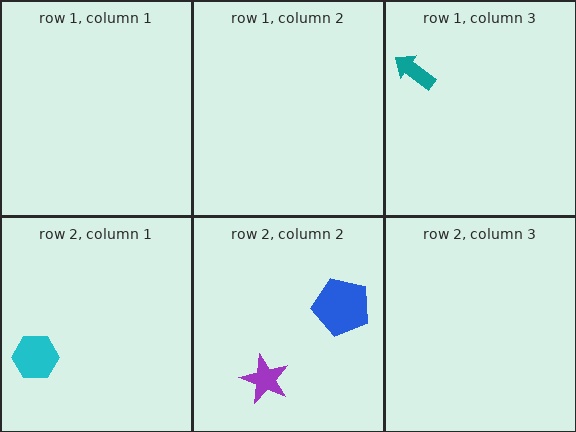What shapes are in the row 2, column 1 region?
The cyan hexagon.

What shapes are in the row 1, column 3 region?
The teal arrow.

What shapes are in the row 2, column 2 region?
The purple star, the blue pentagon.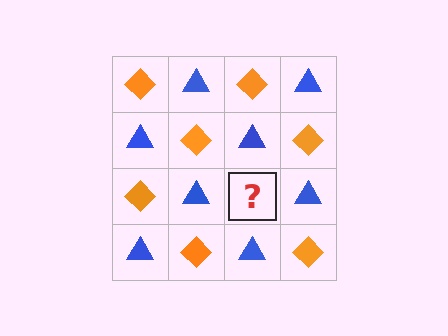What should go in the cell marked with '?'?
The missing cell should contain an orange diamond.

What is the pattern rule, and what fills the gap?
The rule is that it alternates orange diamond and blue triangle in a checkerboard pattern. The gap should be filled with an orange diamond.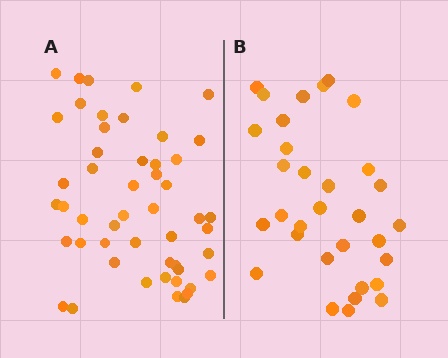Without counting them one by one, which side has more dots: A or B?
Region A (the left region) has more dots.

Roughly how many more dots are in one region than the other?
Region A has approximately 20 more dots than region B.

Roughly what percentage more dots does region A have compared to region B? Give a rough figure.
About 55% more.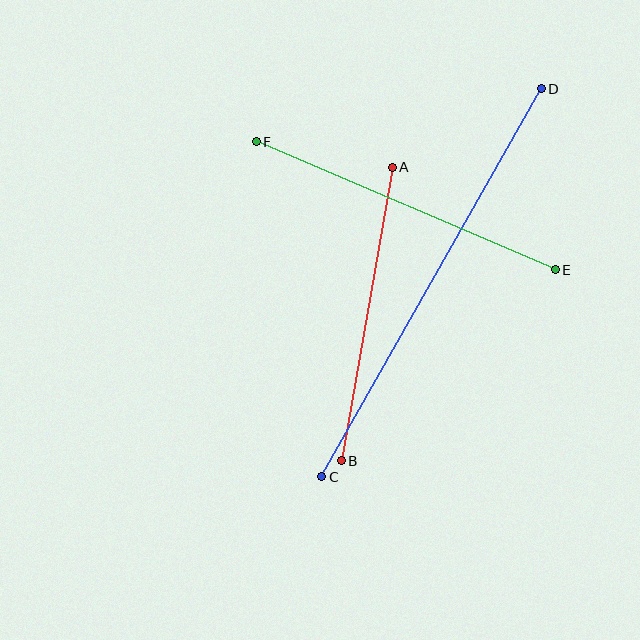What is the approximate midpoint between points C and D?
The midpoint is at approximately (431, 283) pixels.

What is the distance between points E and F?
The distance is approximately 325 pixels.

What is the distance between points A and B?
The distance is approximately 298 pixels.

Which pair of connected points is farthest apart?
Points C and D are farthest apart.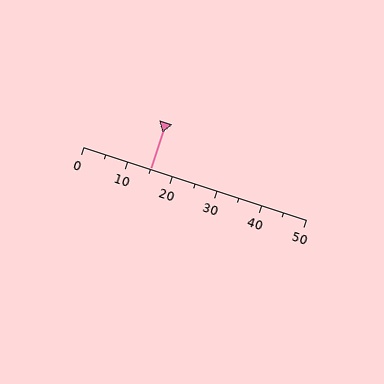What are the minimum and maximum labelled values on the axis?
The axis runs from 0 to 50.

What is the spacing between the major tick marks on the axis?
The major ticks are spaced 10 apart.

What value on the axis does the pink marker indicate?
The marker indicates approximately 15.